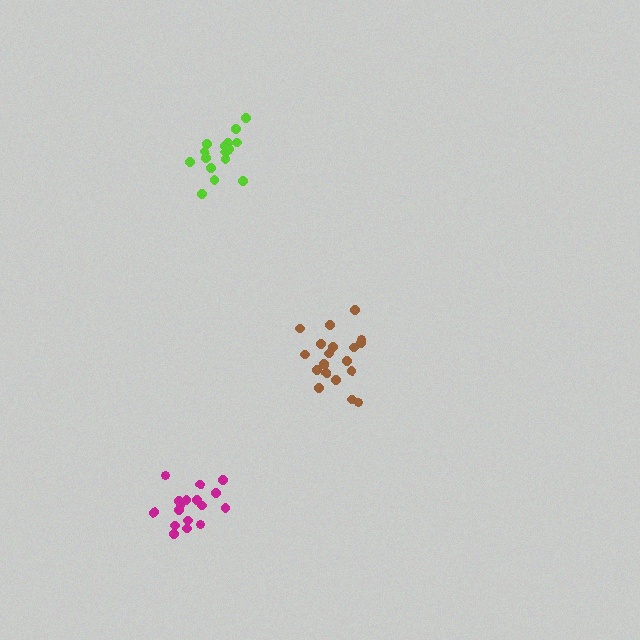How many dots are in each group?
Group 1: 16 dots, Group 2: 17 dots, Group 3: 20 dots (53 total).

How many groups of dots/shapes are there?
There are 3 groups.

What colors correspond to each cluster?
The clusters are colored: lime, magenta, brown.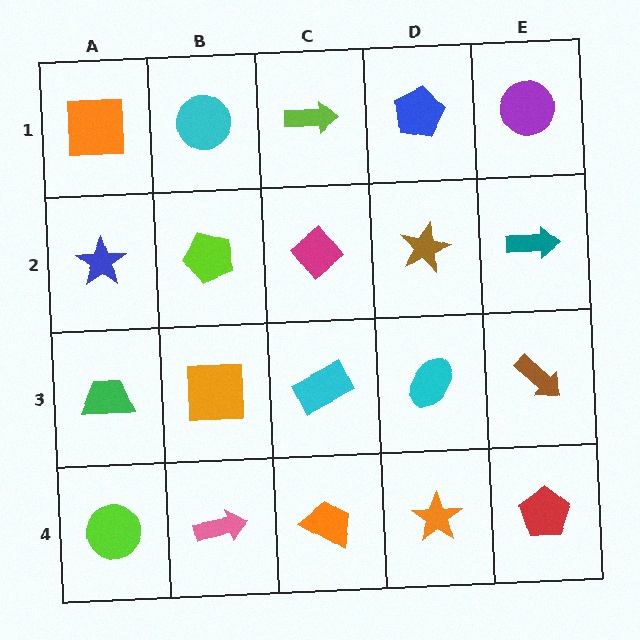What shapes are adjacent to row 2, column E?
A purple circle (row 1, column E), a brown arrow (row 3, column E), a brown star (row 2, column D).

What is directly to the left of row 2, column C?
A lime pentagon.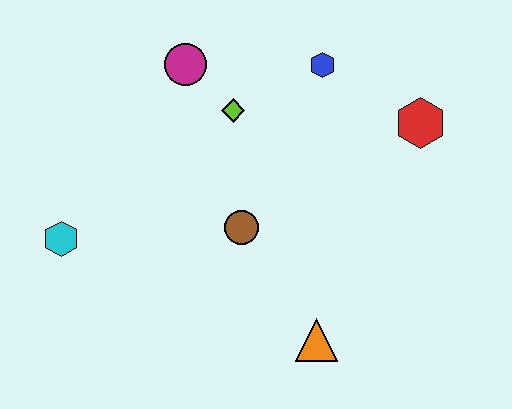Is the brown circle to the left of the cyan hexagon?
No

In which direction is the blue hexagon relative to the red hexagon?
The blue hexagon is to the left of the red hexagon.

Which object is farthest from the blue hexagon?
The cyan hexagon is farthest from the blue hexagon.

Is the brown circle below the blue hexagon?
Yes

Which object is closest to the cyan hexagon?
The brown circle is closest to the cyan hexagon.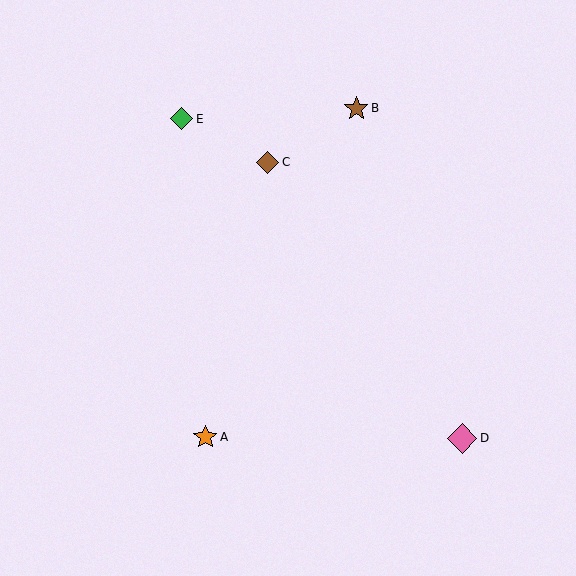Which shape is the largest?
The pink diamond (labeled D) is the largest.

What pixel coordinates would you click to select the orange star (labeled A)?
Click at (205, 437) to select the orange star A.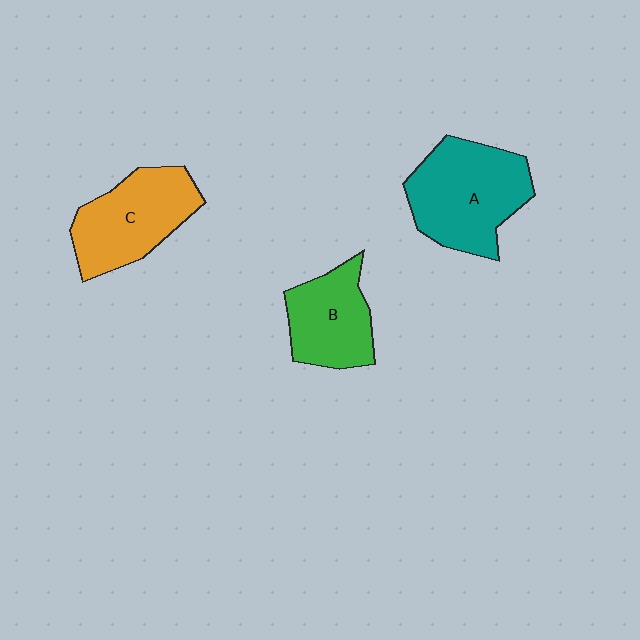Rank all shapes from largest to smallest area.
From largest to smallest: A (teal), C (orange), B (green).